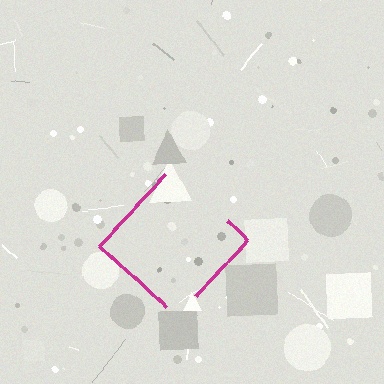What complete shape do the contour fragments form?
The contour fragments form a diamond.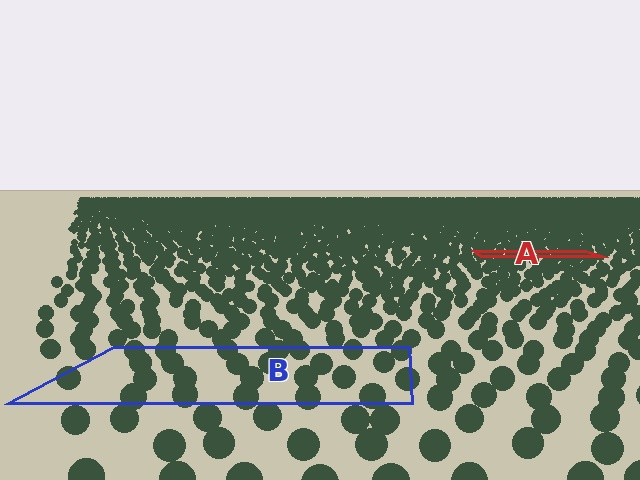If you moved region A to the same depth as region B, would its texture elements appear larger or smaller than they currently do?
They would appear larger. At a closer depth, the same texture elements are projected at a bigger on-screen size.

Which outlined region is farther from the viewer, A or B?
Region A is farther from the viewer — the texture elements inside it appear smaller and more densely packed.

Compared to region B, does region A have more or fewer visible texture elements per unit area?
Region A has more texture elements per unit area — they are packed more densely because it is farther away.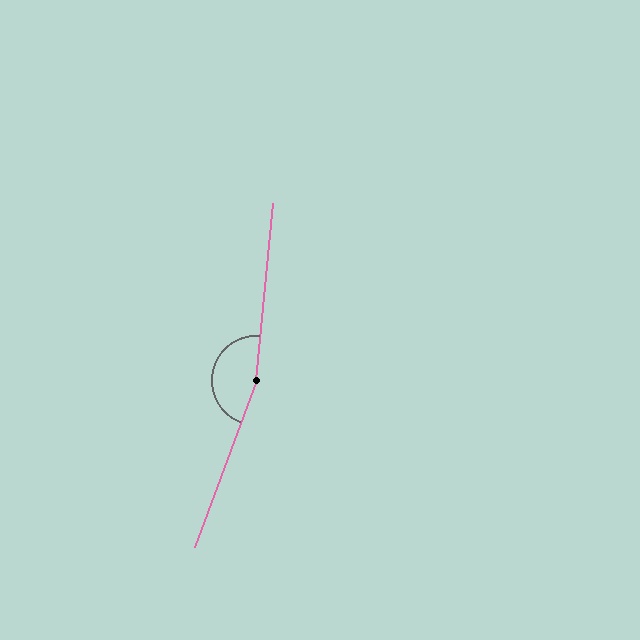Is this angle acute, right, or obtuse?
It is obtuse.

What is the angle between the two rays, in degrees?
Approximately 165 degrees.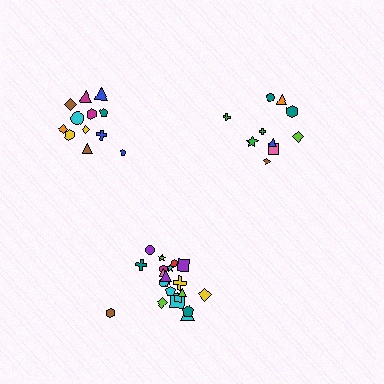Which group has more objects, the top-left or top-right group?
The top-left group.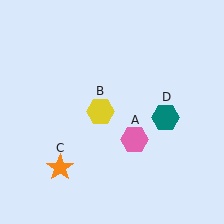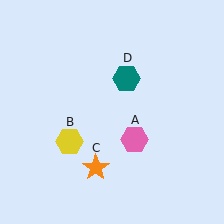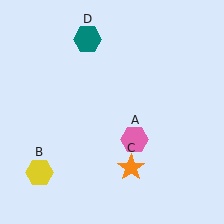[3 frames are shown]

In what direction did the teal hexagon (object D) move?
The teal hexagon (object D) moved up and to the left.